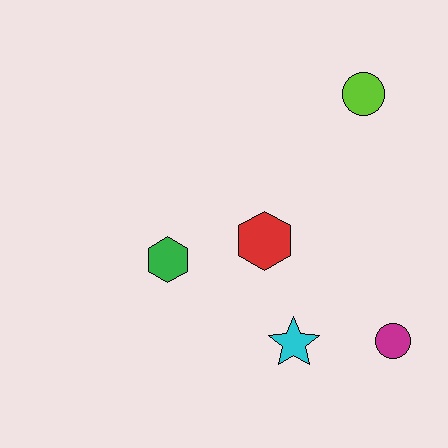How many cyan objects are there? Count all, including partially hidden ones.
There is 1 cyan object.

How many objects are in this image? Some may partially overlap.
There are 5 objects.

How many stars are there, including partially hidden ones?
There is 1 star.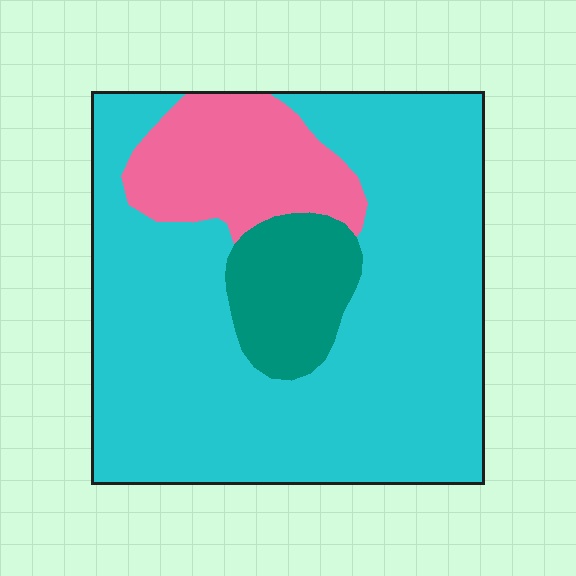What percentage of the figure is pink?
Pink covers about 15% of the figure.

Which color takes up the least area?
Teal, at roughly 10%.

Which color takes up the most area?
Cyan, at roughly 75%.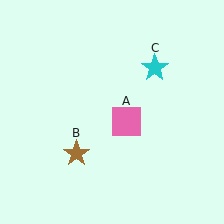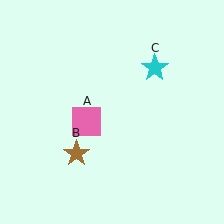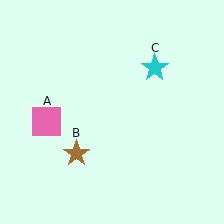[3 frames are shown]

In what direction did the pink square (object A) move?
The pink square (object A) moved left.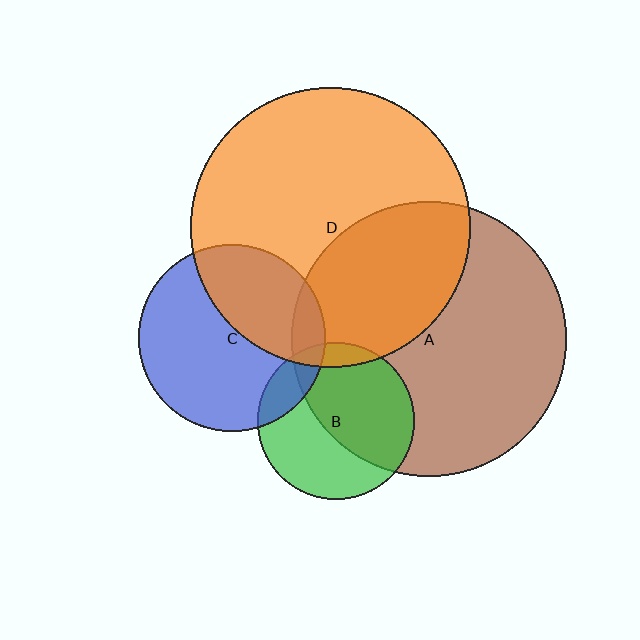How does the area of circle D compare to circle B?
Approximately 3.2 times.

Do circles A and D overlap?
Yes.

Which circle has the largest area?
Circle D (orange).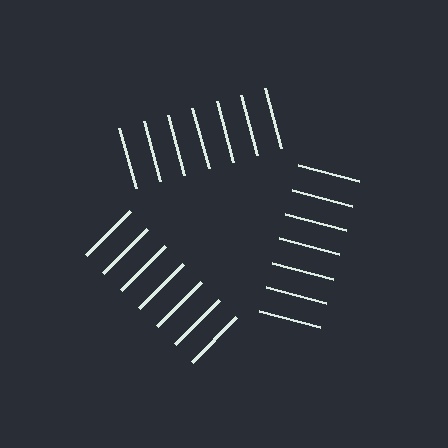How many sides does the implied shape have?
3 sides — the line-ends trace a triangle.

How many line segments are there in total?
21 — 7 along each of the 3 edges.